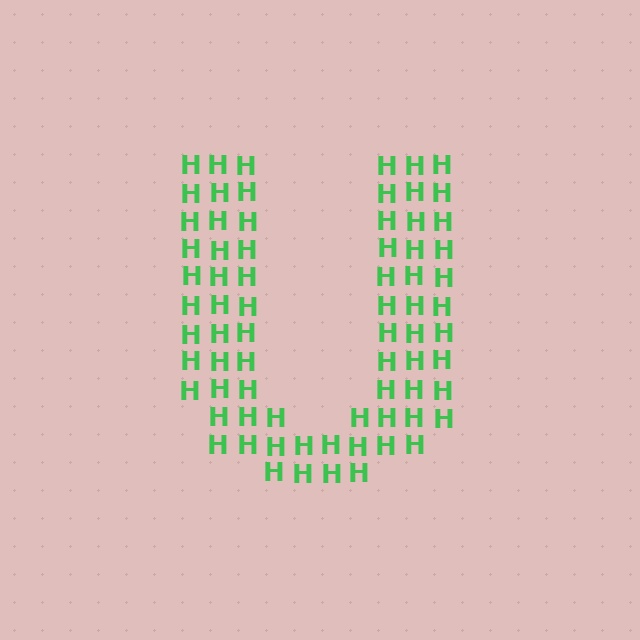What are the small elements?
The small elements are letter H's.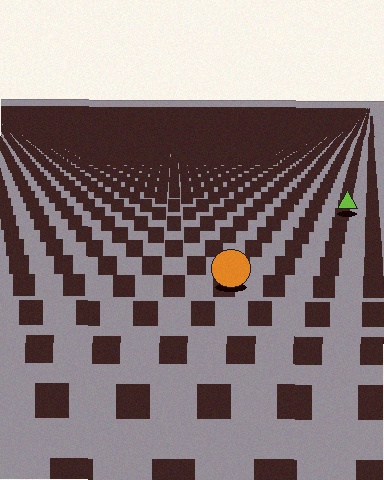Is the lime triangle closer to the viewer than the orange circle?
No. The orange circle is closer — you can tell from the texture gradient: the ground texture is coarser near it.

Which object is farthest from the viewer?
The lime triangle is farthest from the viewer. It appears smaller and the ground texture around it is denser.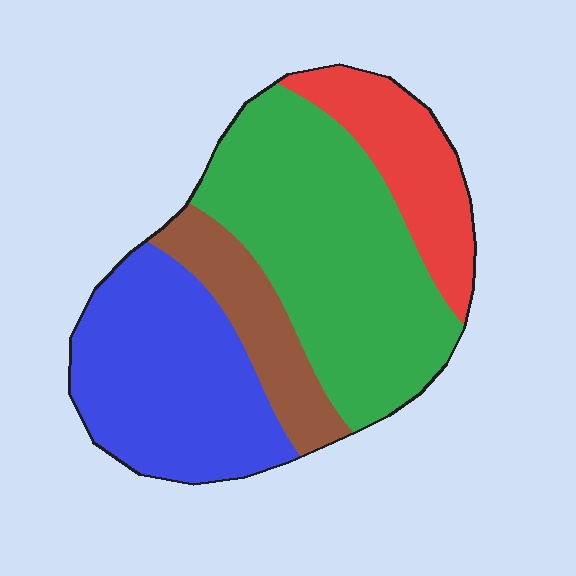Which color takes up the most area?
Green, at roughly 40%.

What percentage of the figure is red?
Red takes up about one sixth (1/6) of the figure.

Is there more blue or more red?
Blue.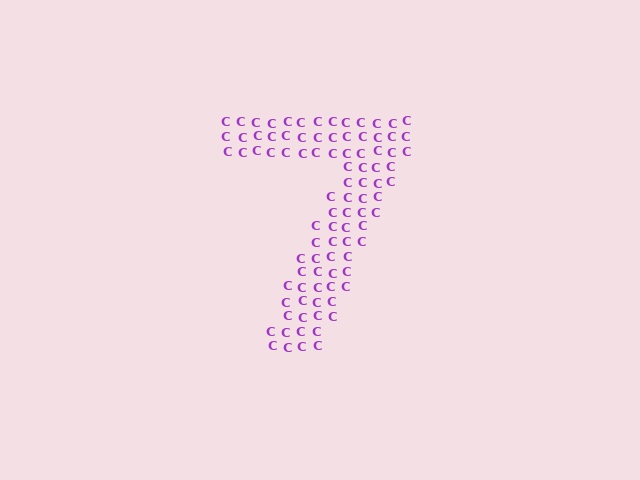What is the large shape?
The large shape is the digit 7.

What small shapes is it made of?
It is made of small letter C's.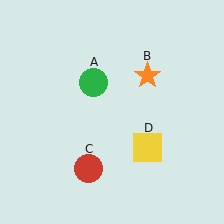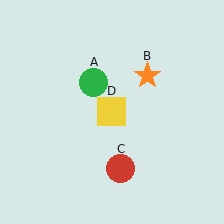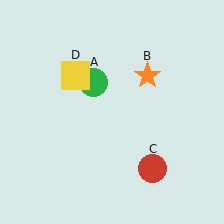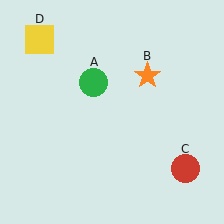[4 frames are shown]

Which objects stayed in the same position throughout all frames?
Green circle (object A) and orange star (object B) remained stationary.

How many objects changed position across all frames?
2 objects changed position: red circle (object C), yellow square (object D).